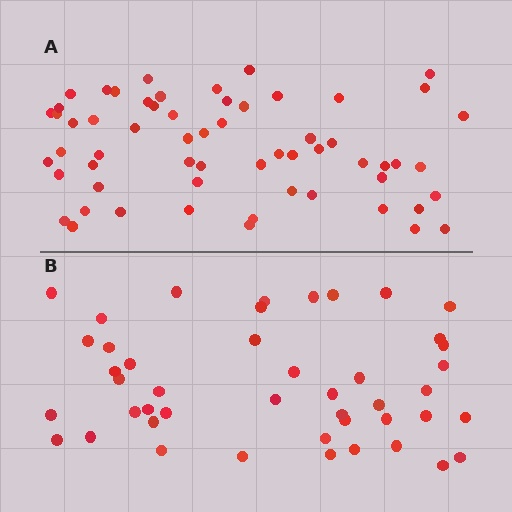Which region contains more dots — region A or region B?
Region A (the top region) has more dots.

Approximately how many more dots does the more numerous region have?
Region A has approximately 15 more dots than region B.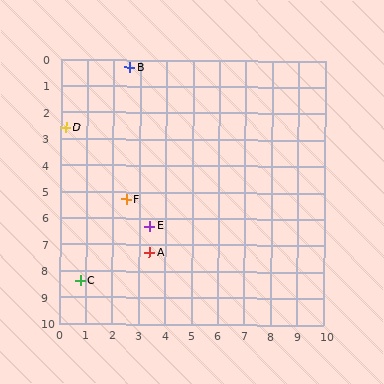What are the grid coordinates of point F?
Point F is at approximately (2.5, 5.3).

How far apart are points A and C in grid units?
Points A and C are about 2.8 grid units apart.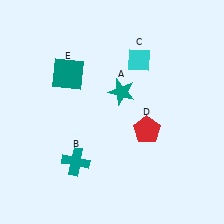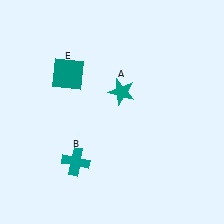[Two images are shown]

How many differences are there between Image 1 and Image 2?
There are 2 differences between the two images.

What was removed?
The cyan diamond (C), the red pentagon (D) were removed in Image 2.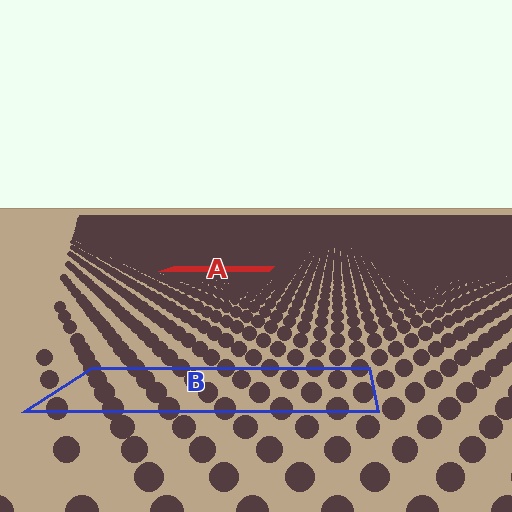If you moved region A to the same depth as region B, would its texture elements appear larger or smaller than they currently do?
They would appear larger. At a closer depth, the same texture elements are projected at a bigger on-screen size.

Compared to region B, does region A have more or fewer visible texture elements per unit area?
Region A has more texture elements per unit area — they are packed more densely because it is farther away.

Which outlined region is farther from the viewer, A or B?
Region A is farther from the viewer — the texture elements inside it appear smaller and more densely packed.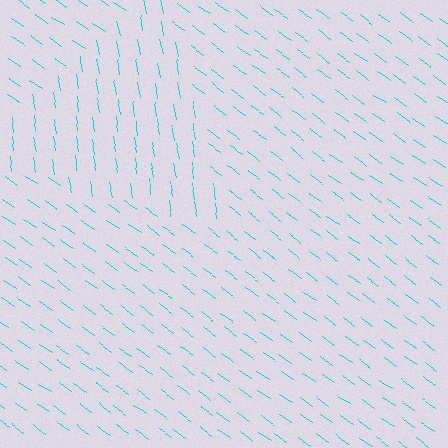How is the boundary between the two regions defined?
The boundary is defined purely by a change in line orientation (approximately 45 degrees difference). All lines are the same color and thickness.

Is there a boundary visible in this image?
Yes, there is a texture boundary formed by a change in line orientation.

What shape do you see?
I see a triangle.